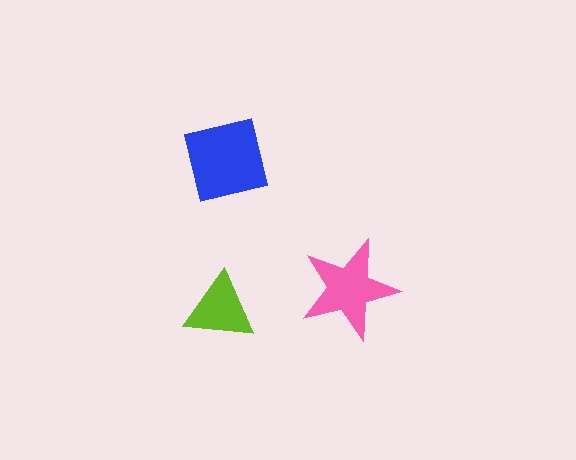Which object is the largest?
The blue square.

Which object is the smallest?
The lime triangle.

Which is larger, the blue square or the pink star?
The blue square.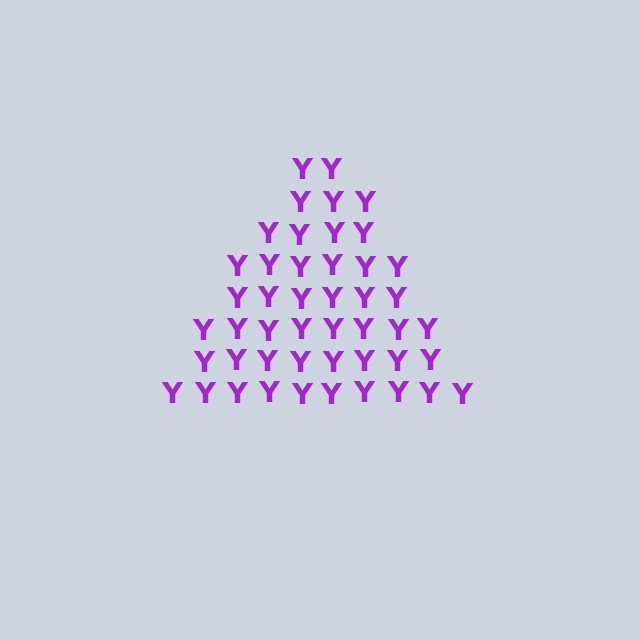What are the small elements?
The small elements are letter Y's.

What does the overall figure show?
The overall figure shows a triangle.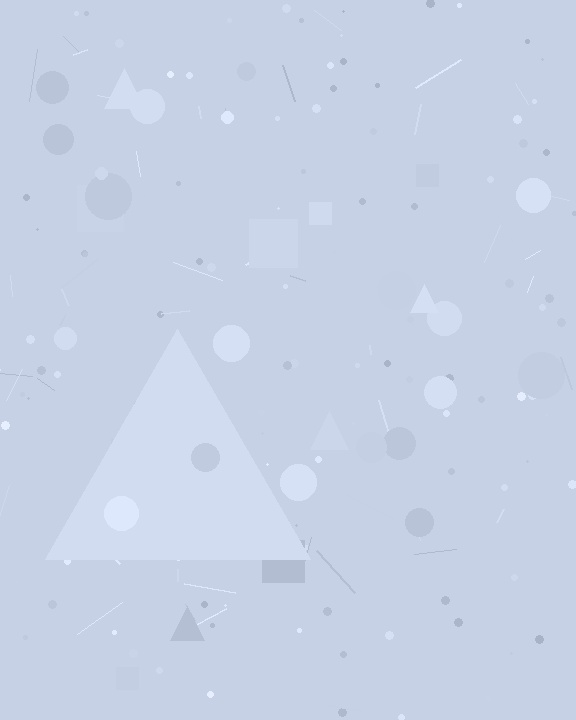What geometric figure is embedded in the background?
A triangle is embedded in the background.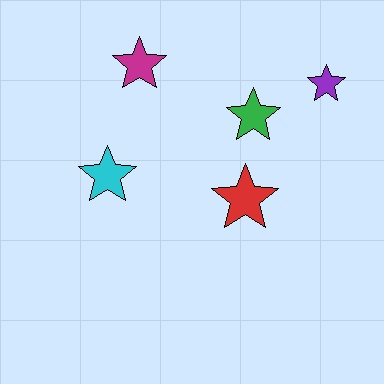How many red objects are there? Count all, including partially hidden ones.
There is 1 red object.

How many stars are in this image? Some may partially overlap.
There are 5 stars.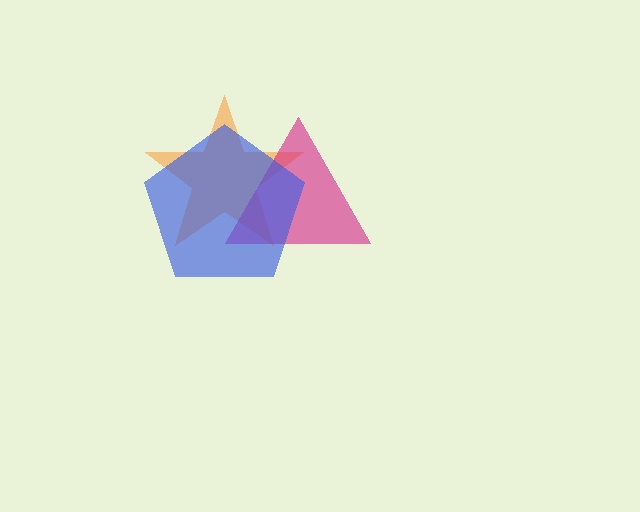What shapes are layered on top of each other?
The layered shapes are: an orange star, a magenta triangle, a blue pentagon.